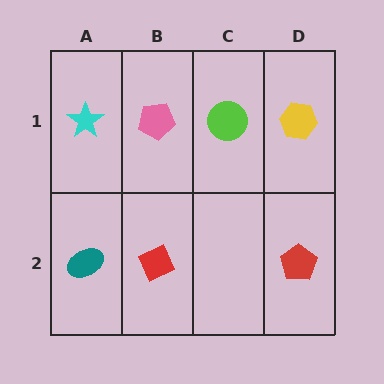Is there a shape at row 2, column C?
No, that cell is empty.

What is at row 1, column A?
A cyan star.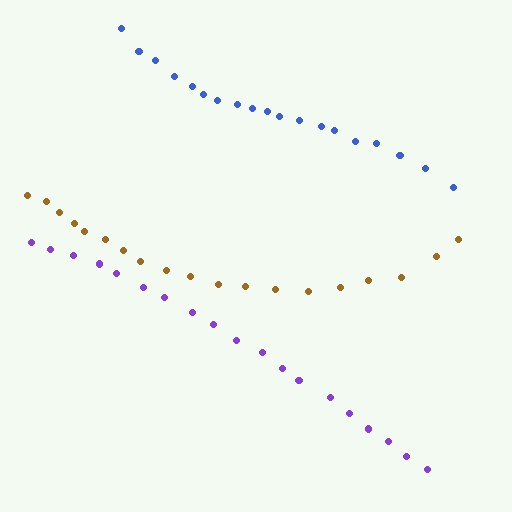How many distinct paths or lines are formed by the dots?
There are 3 distinct paths.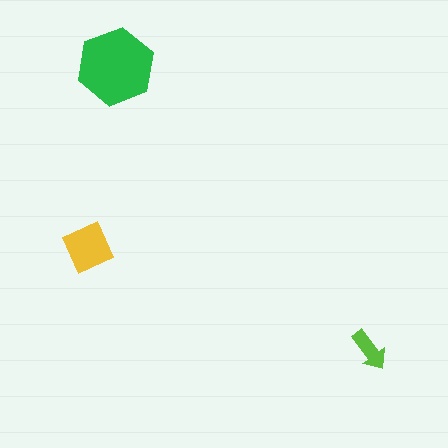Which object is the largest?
The green hexagon.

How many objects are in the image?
There are 3 objects in the image.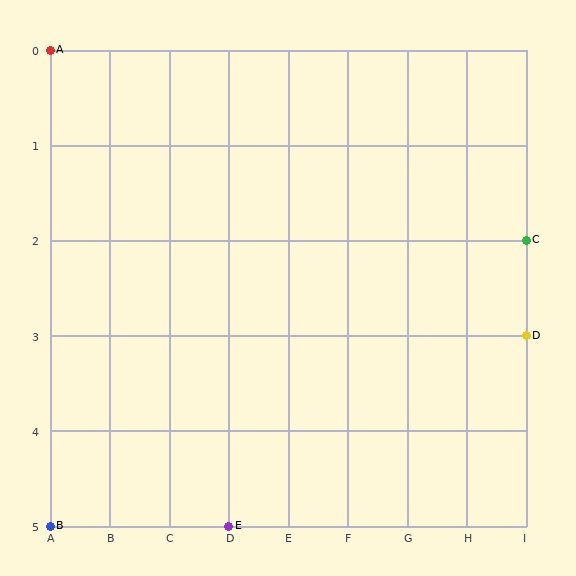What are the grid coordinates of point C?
Point C is at grid coordinates (I, 2).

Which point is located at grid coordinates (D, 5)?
Point E is at (D, 5).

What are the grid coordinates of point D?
Point D is at grid coordinates (I, 3).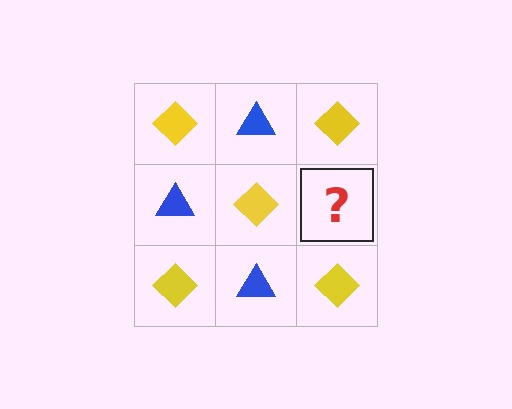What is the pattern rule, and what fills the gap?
The rule is that it alternates yellow diamond and blue triangle in a checkerboard pattern. The gap should be filled with a blue triangle.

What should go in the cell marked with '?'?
The missing cell should contain a blue triangle.